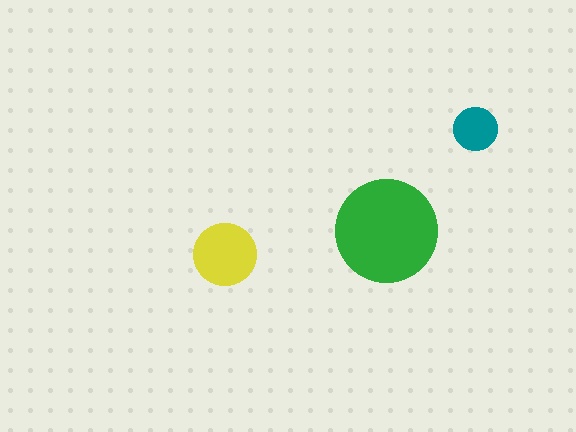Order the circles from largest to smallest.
the green one, the yellow one, the teal one.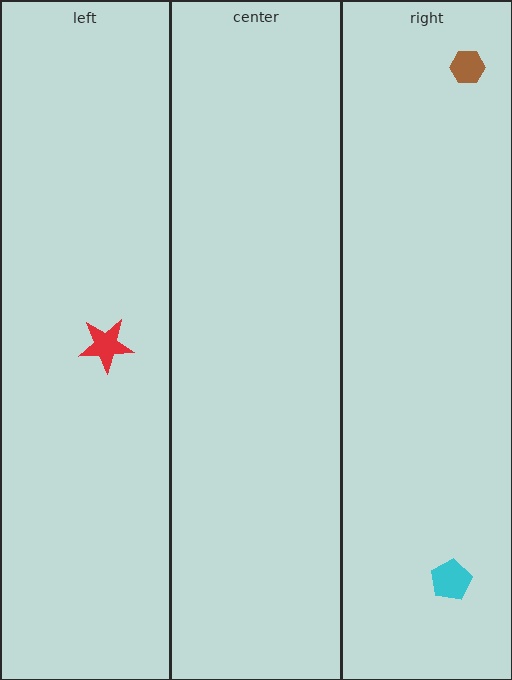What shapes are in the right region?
The cyan pentagon, the brown hexagon.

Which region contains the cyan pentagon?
The right region.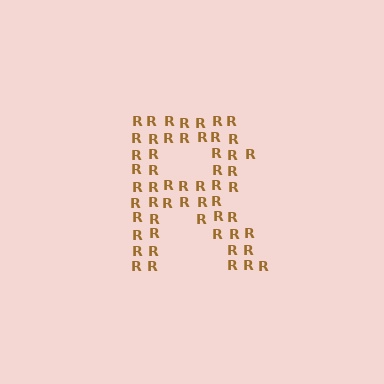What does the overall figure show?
The overall figure shows the letter R.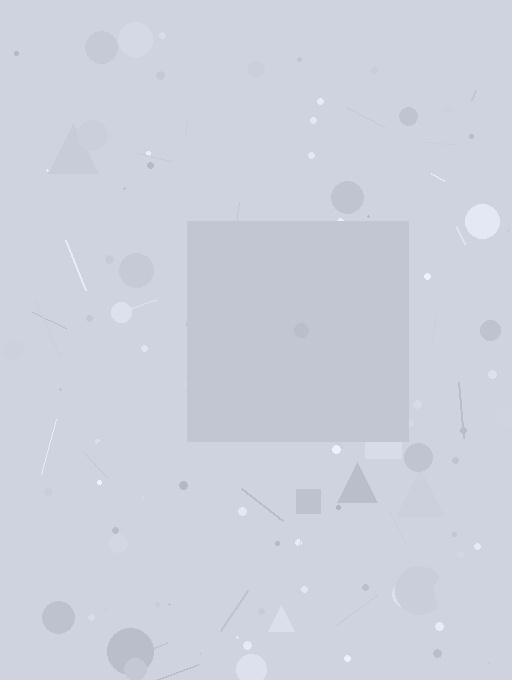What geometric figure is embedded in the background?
A square is embedded in the background.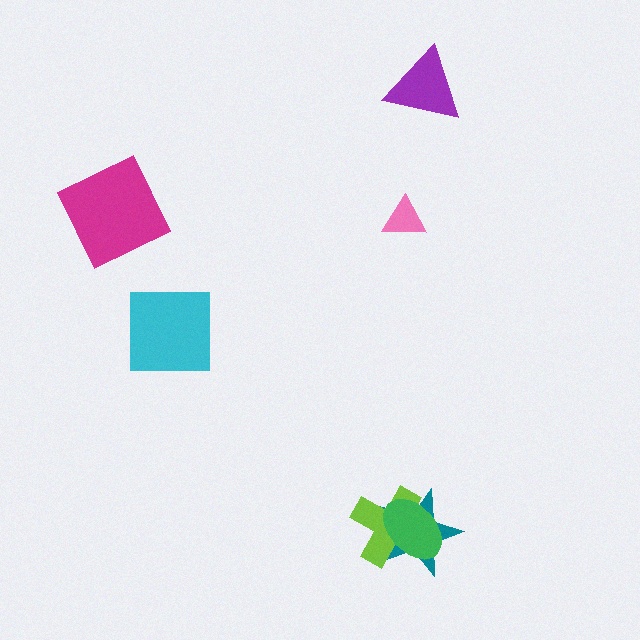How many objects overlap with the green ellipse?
2 objects overlap with the green ellipse.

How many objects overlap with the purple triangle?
0 objects overlap with the purple triangle.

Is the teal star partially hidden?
Yes, it is partially covered by another shape.